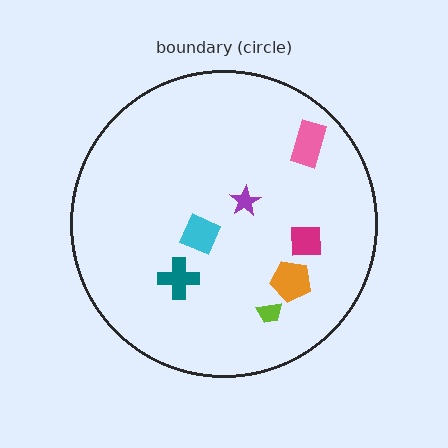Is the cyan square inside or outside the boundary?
Inside.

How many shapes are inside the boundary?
7 inside, 0 outside.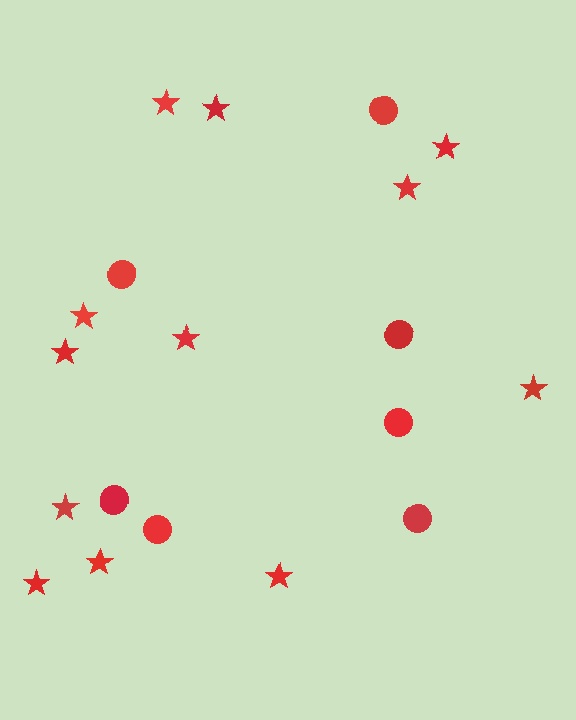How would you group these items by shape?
There are 2 groups: one group of circles (7) and one group of stars (12).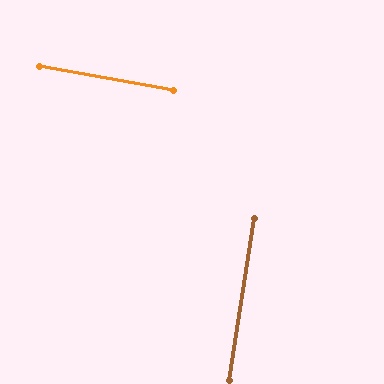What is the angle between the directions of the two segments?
Approximately 88 degrees.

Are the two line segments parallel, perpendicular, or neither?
Perpendicular — they meet at approximately 88°.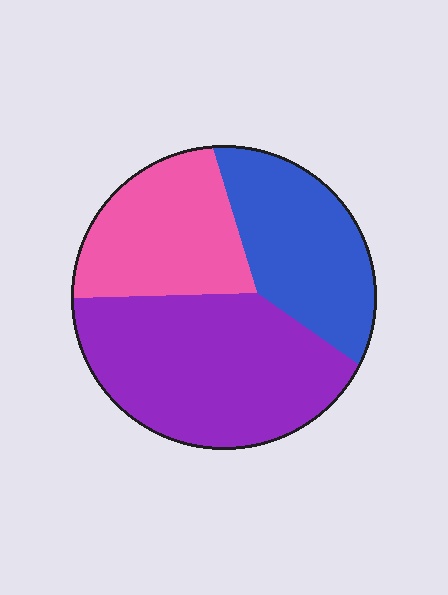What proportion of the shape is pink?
Pink takes up about one quarter (1/4) of the shape.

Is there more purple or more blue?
Purple.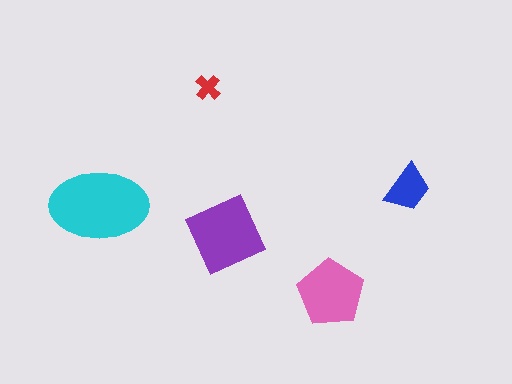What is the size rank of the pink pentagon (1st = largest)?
3rd.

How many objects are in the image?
There are 5 objects in the image.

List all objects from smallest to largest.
The red cross, the blue trapezoid, the pink pentagon, the purple diamond, the cyan ellipse.